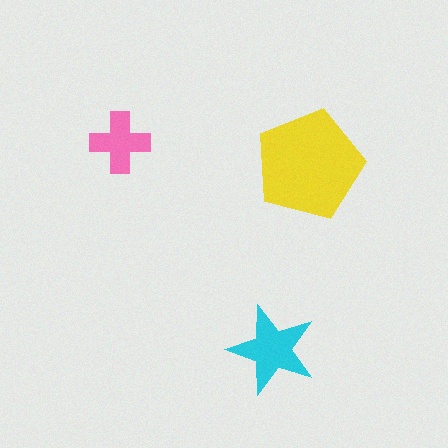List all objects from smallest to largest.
The pink cross, the cyan star, the yellow pentagon.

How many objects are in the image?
There are 3 objects in the image.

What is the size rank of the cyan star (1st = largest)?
2nd.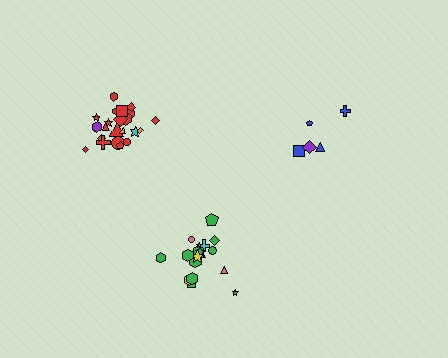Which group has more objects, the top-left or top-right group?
The top-left group.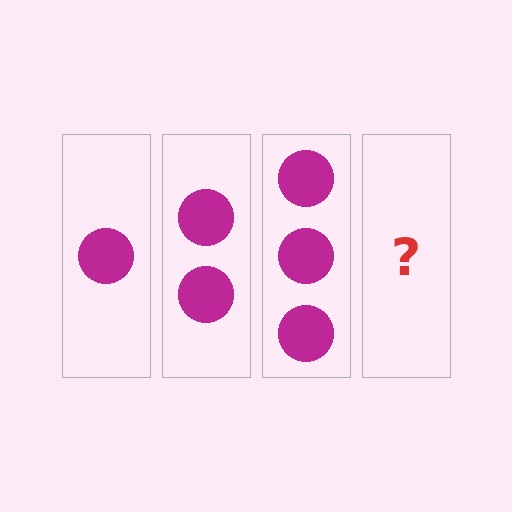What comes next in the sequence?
The next element should be 4 circles.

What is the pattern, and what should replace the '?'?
The pattern is that each step adds one more circle. The '?' should be 4 circles.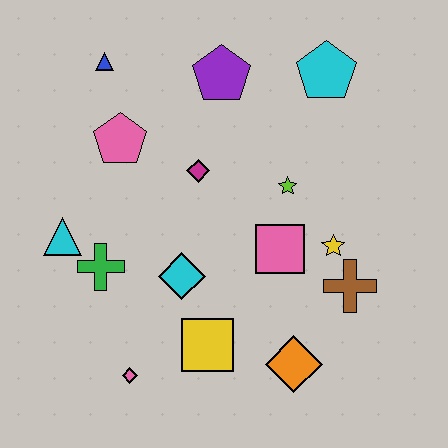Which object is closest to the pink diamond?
The yellow square is closest to the pink diamond.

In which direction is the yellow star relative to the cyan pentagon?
The yellow star is below the cyan pentagon.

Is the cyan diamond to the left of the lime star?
Yes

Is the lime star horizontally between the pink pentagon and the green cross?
No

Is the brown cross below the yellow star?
Yes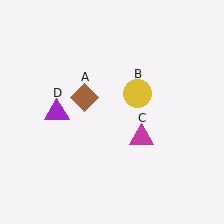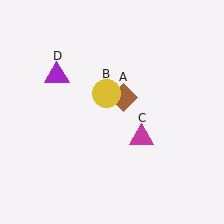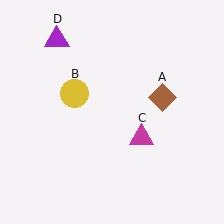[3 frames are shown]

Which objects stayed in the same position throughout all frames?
Magenta triangle (object C) remained stationary.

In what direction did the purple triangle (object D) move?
The purple triangle (object D) moved up.